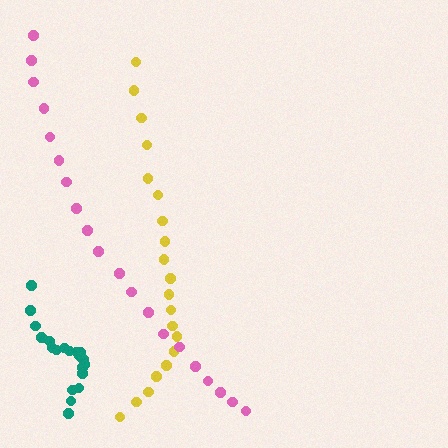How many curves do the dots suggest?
There are 3 distinct paths.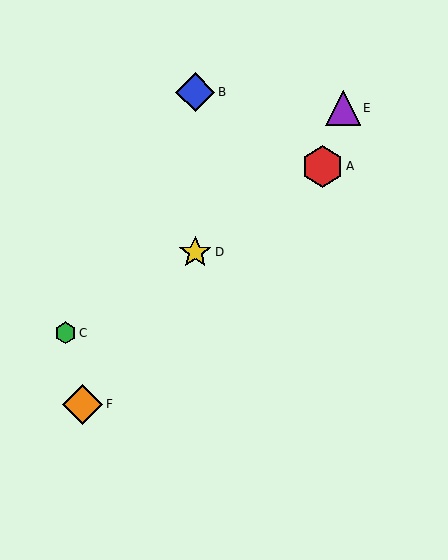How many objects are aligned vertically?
2 objects (B, D) are aligned vertically.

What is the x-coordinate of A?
Object A is at x≈322.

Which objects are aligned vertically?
Objects B, D are aligned vertically.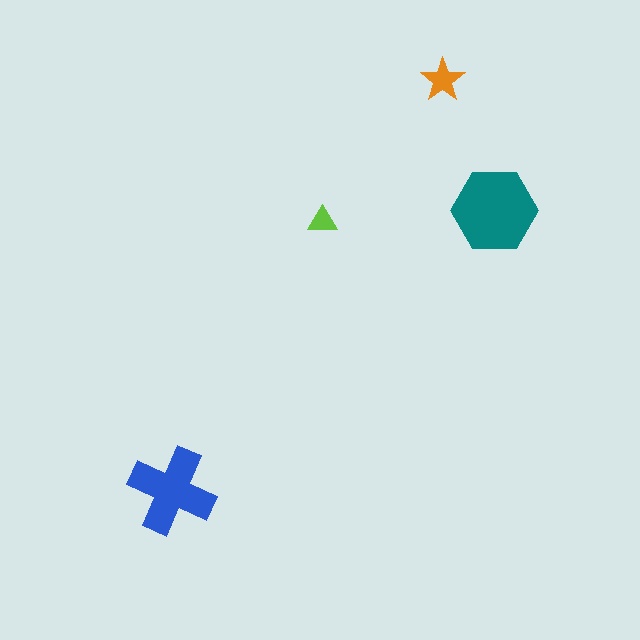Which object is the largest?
The teal hexagon.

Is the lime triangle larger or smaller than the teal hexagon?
Smaller.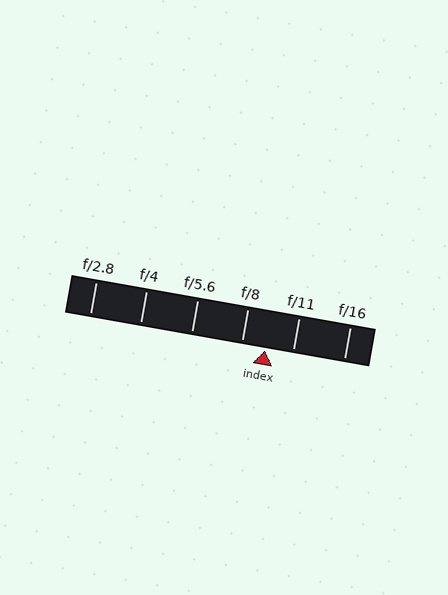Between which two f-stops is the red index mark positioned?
The index mark is between f/8 and f/11.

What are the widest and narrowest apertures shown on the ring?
The widest aperture shown is f/2.8 and the narrowest is f/16.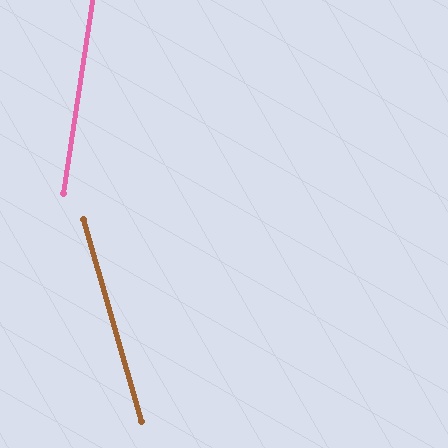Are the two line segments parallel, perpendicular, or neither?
Neither parallel nor perpendicular — they differ by about 24°.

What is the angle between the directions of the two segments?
Approximately 24 degrees.